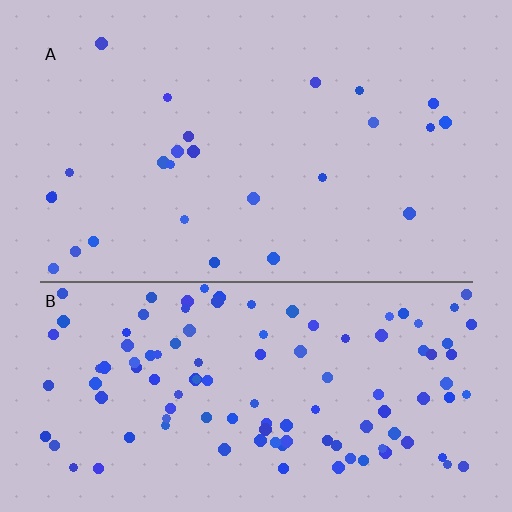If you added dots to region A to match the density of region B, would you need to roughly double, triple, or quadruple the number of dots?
Approximately quadruple.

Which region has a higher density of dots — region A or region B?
B (the bottom).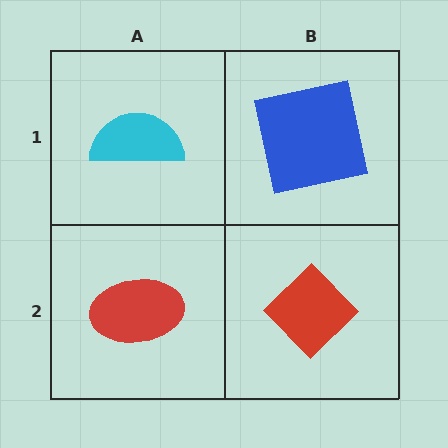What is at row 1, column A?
A cyan semicircle.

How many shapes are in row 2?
2 shapes.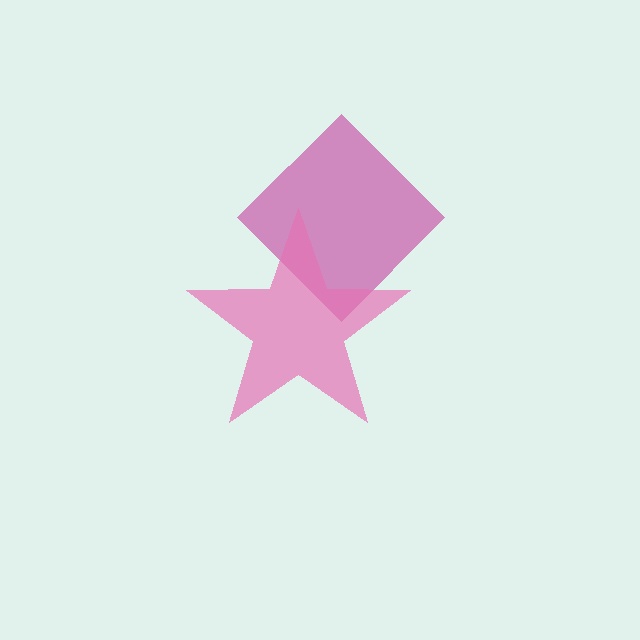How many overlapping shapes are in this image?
There are 2 overlapping shapes in the image.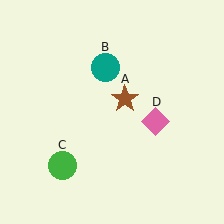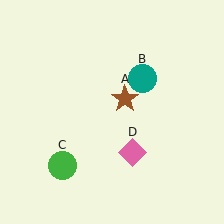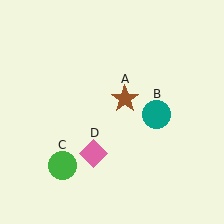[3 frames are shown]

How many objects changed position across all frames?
2 objects changed position: teal circle (object B), pink diamond (object D).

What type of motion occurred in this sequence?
The teal circle (object B), pink diamond (object D) rotated clockwise around the center of the scene.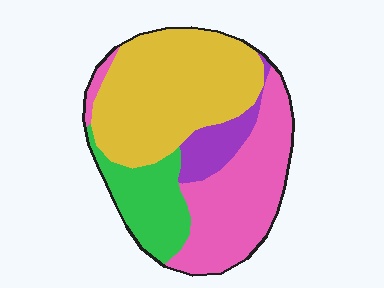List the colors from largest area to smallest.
From largest to smallest: yellow, pink, green, purple.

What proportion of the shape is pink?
Pink takes up between a sixth and a third of the shape.